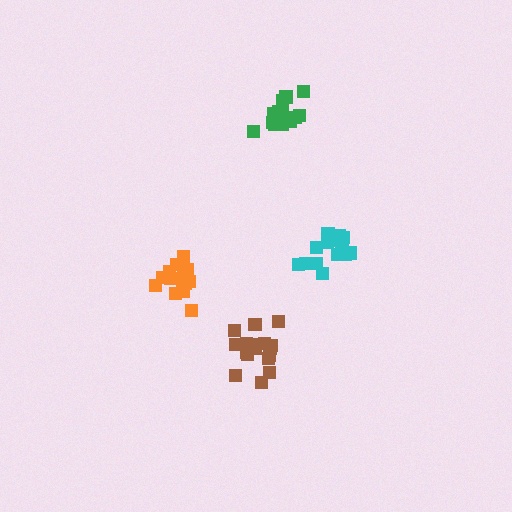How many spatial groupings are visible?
There are 4 spatial groupings.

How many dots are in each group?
Group 1: 18 dots, Group 2: 15 dots, Group 3: 15 dots, Group 4: 14 dots (62 total).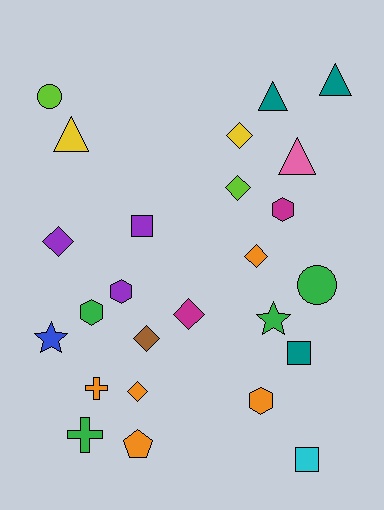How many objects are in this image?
There are 25 objects.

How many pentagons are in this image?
There is 1 pentagon.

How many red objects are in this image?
There are no red objects.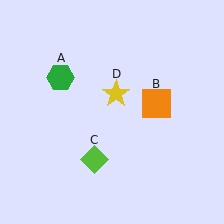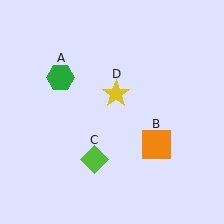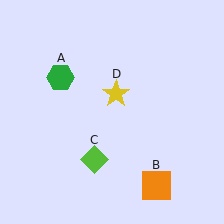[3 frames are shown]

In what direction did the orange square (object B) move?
The orange square (object B) moved down.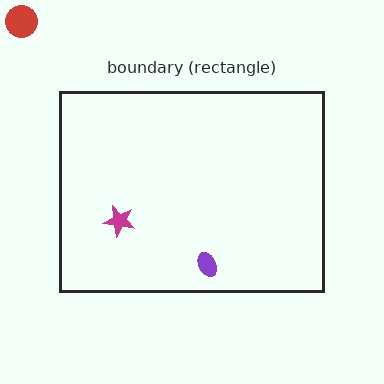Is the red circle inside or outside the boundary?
Outside.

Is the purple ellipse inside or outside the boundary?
Inside.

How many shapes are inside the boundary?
2 inside, 1 outside.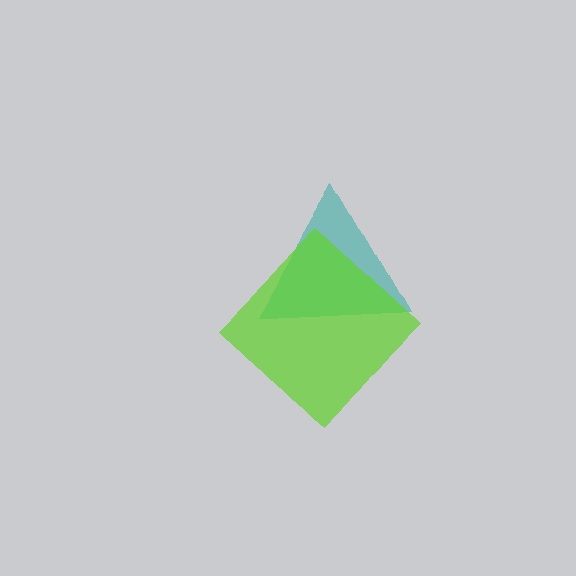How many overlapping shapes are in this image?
There are 2 overlapping shapes in the image.